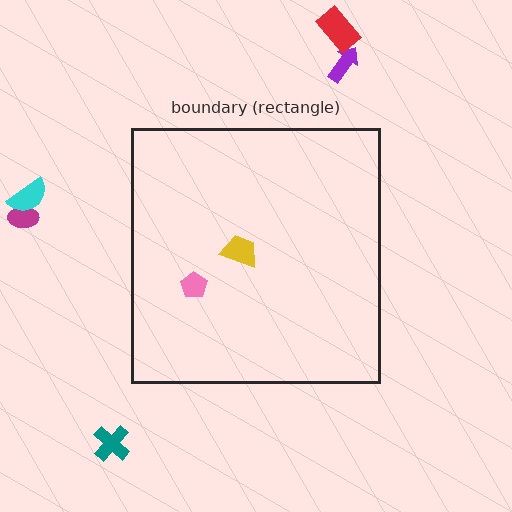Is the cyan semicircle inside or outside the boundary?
Outside.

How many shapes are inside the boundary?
2 inside, 5 outside.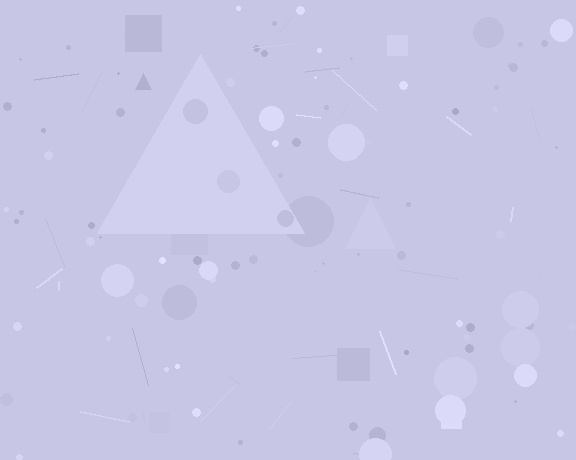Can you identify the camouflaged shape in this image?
The camouflaged shape is a triangle.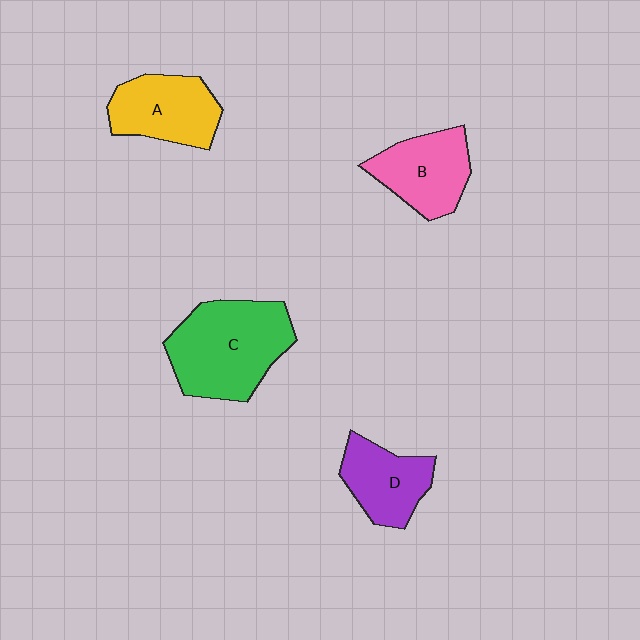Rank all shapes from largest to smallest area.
From largest to smallest: C (green), A (yellow), B (pink), D (purple).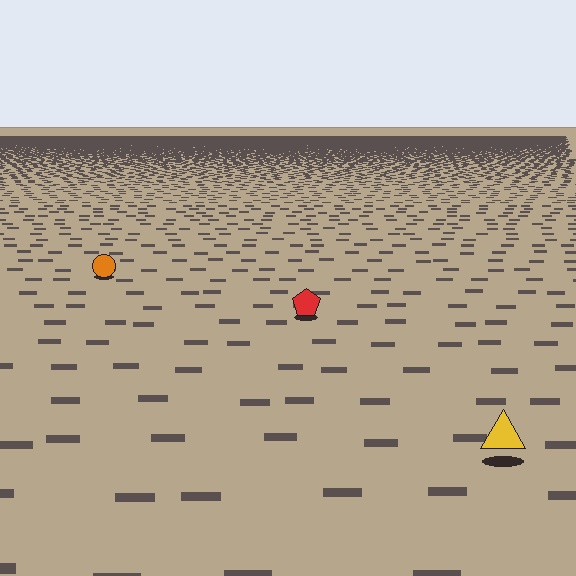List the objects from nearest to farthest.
From nearest to farthest: the yellow triangle, the red pentagon, the orange circle.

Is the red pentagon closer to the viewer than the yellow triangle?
No. The yellow triangle is closer — you can tell from the texture gradient: the ground texture is coarser near it.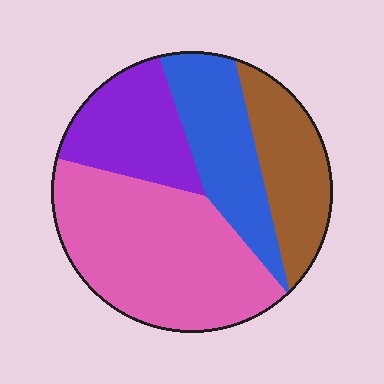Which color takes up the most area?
Pink, at roughly 40%.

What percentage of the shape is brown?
Brown takes up about one fifth (1/5) of the shape.